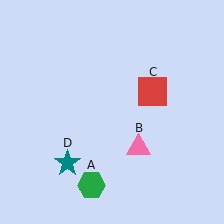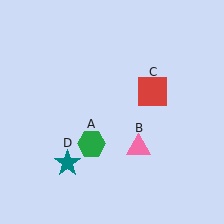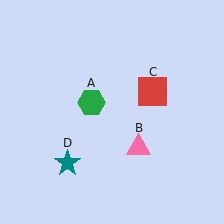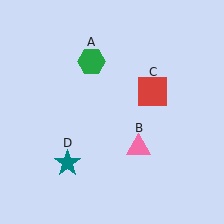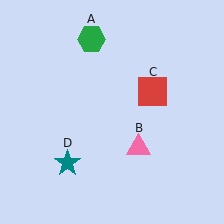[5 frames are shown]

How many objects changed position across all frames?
1 object changed position: green hexagon (object A).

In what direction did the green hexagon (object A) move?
The green hexagon (object A) moved up.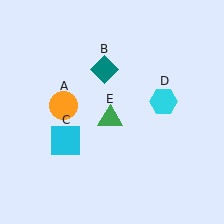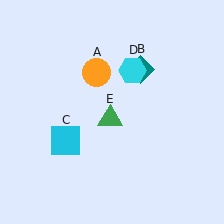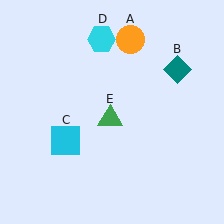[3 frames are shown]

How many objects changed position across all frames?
3 objects changed position: orange circle (object A), teal diamond (object B), cyan hexagon (object D).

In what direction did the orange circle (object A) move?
The orange circle (object A) moved up and to the right.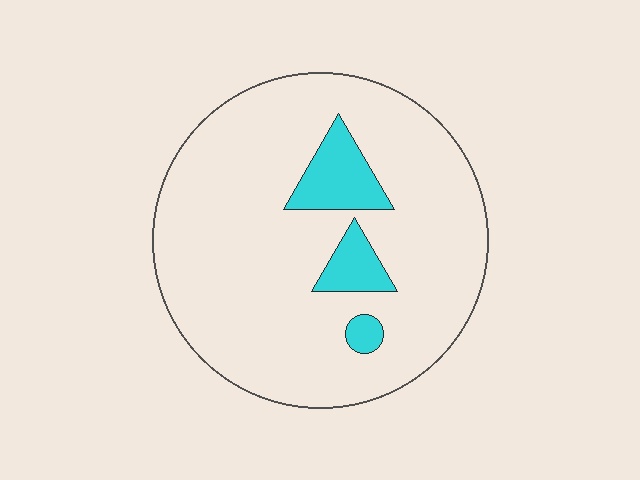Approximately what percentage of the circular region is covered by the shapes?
Approximately 10%.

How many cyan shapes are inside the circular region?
3.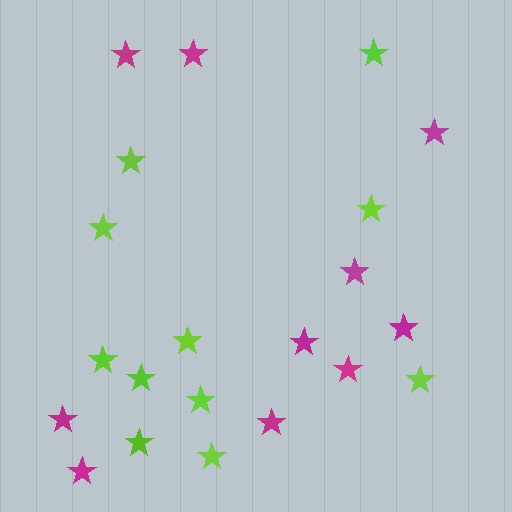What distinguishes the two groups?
There are 2 groups: one group of lime stars (11) and one group of magenta stars (10).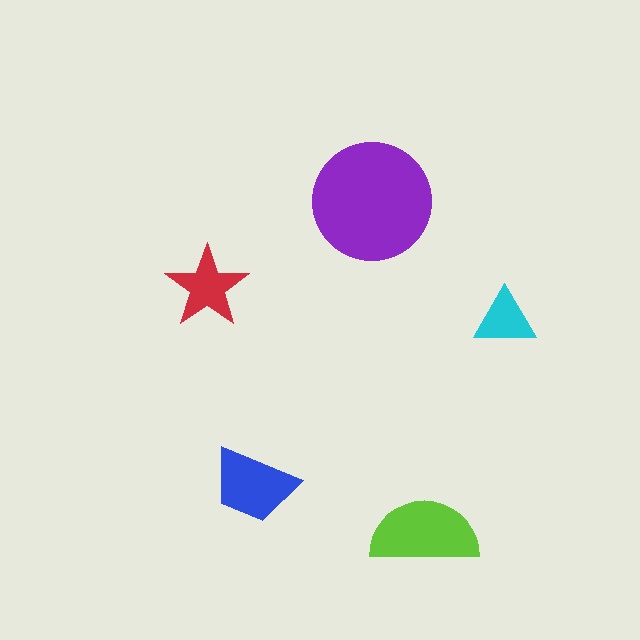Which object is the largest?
The purple circle.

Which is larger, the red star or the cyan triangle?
The red star.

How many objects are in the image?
There are 5 objects in the image.